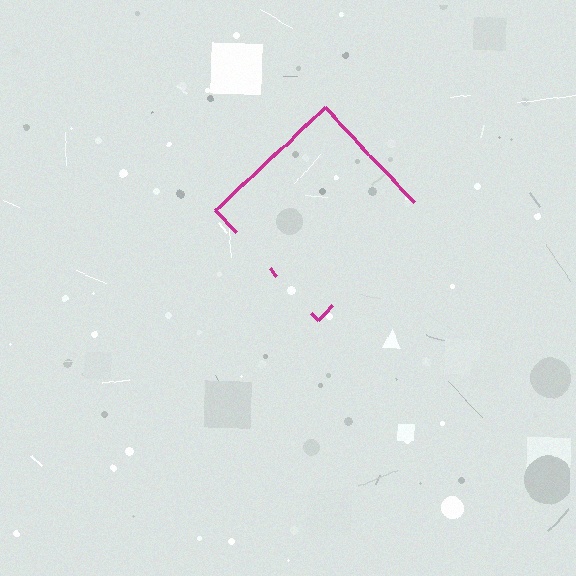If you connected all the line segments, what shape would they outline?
They would outline a diamond.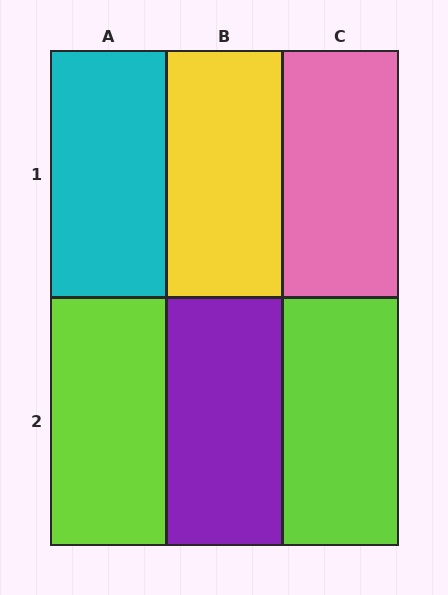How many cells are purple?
1 cell is purple.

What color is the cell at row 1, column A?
Cyan.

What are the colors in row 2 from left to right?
Lime, purple, lime.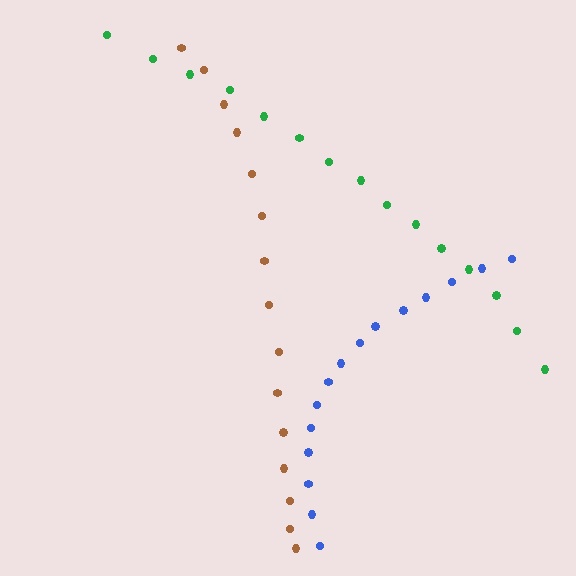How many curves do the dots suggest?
There are 3 distinct paths.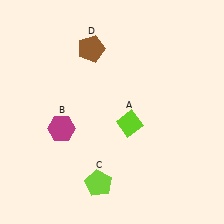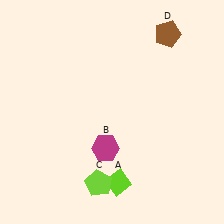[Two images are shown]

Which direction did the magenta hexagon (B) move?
The magenta hexagon (B) moved right.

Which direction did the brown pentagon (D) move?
The brown pentagon (D) moved right.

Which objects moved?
The objects that moved are: the lime diamond (A), the magenta hexagon (B), the brown pentagon (D).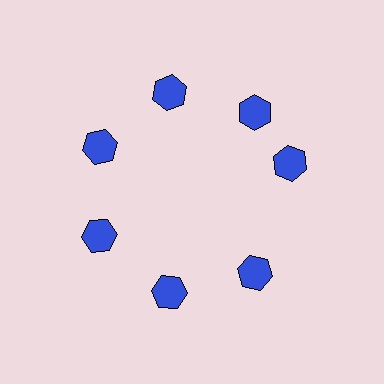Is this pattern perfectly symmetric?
No. The 7 blue hexagons are arranged in a ring, but one element near the 3 o'clock position is rotated out of alignment along the ring, breaking the 7-fold rotational symmetry.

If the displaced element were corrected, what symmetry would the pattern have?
It would have 7-fold rotational symmetry — the pattern would map onto itself every 51 degrees.